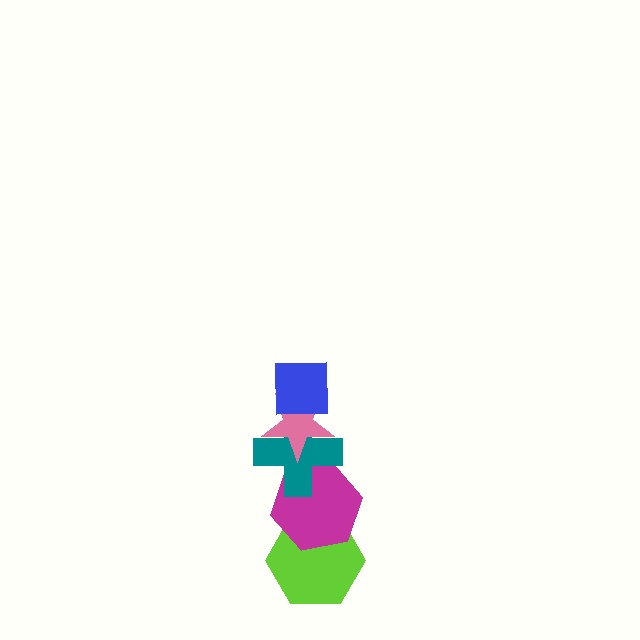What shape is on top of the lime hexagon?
The magenta hexagon is on top of the lime hexagon.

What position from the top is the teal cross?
The teal cross is 3rd from the top.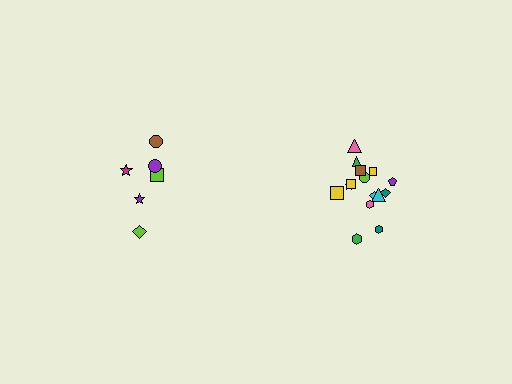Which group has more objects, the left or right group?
The right group.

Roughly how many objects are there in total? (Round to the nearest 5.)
Roughly 20 objects in total.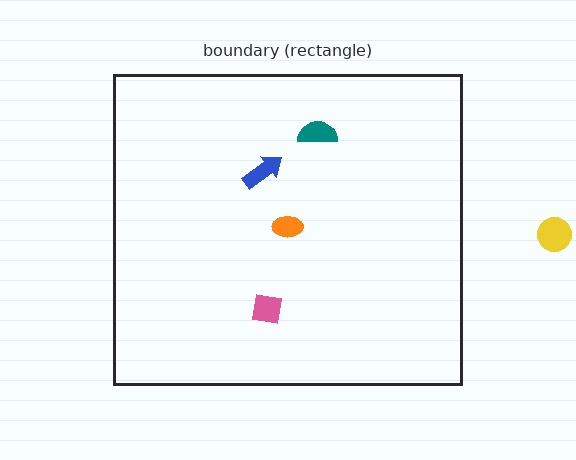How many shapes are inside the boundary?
4 inside, 1 outside.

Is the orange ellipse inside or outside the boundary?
Inside.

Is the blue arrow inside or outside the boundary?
Inside.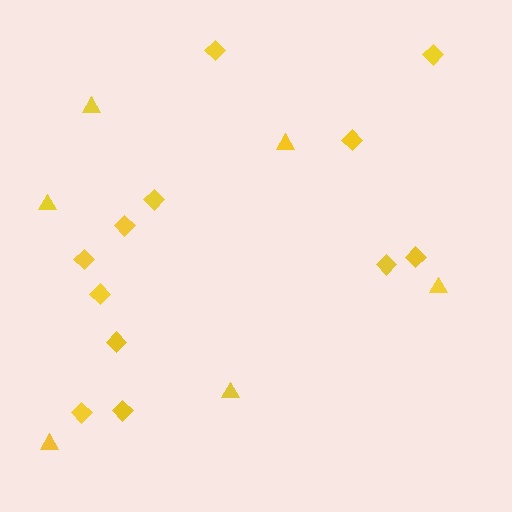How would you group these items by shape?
There are 2 groups: one group of diamonds (12) and one group of triangles (6).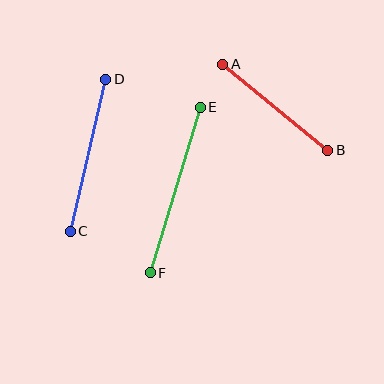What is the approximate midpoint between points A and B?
The midpoint is at approximately (275, 107) pixels.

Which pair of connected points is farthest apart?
Points E and F are farthest apart.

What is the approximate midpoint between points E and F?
The midpoint is at approximately (175, 190) pixels.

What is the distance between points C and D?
The distance is approximately 156 pixels.